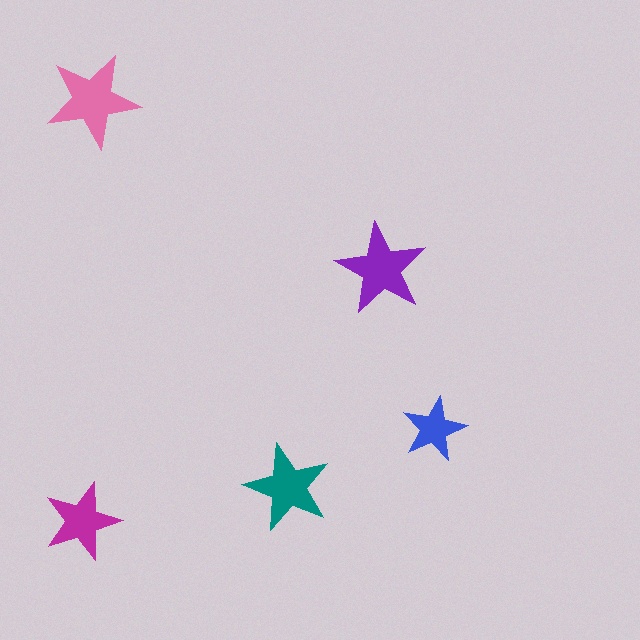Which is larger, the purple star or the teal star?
The purple one.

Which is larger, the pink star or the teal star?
The pink one.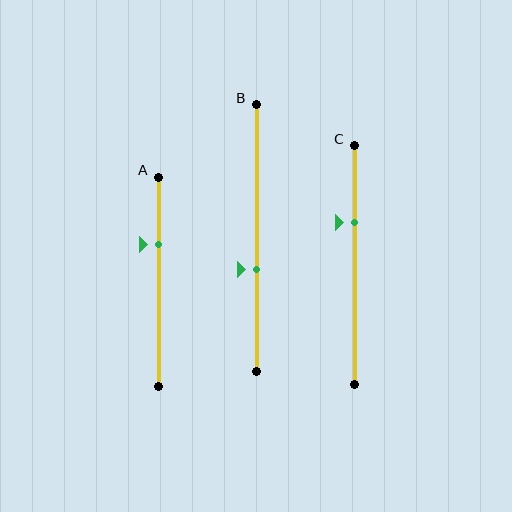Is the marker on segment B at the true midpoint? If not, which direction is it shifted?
No, the marker on segment B is shifted downward by about 12% of the segment length.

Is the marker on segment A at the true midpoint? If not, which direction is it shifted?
No, the marker on segment A is shifted upward by about 18% of the segment length.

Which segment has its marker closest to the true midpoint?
Segment B has its marker closest to the true midpoint.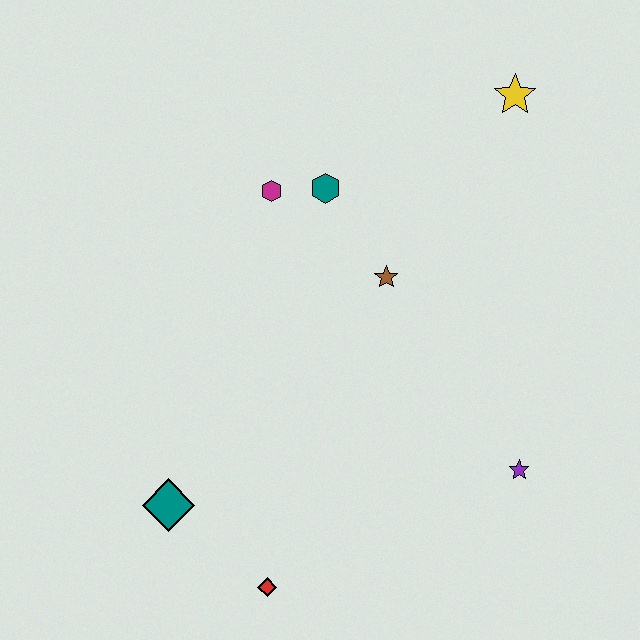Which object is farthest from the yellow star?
The red diamond is farthest from the yellow star.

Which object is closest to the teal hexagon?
The magenta hexagon is closest to the teal hexagon.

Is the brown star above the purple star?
Yes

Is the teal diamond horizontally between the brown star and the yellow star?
No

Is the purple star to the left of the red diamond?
No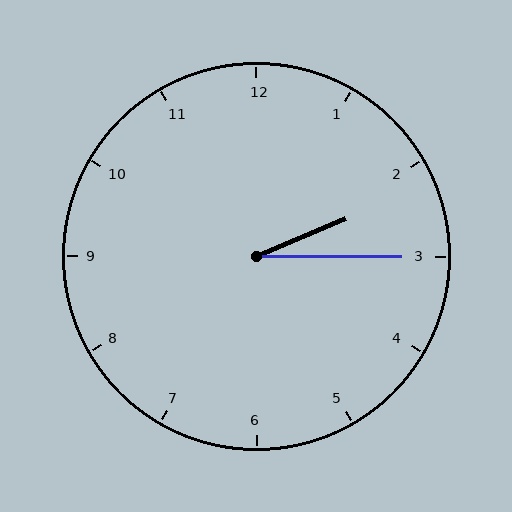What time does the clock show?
2:15.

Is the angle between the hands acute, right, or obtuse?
It is acute.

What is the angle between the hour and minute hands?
Approximately 22 degrees.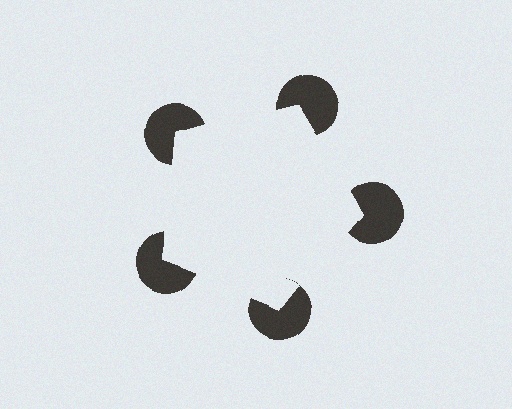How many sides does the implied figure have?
5 sides.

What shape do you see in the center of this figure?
An illusory pentagon — its edges are inferred from the aligned wedge cuts in the pac-man discs, not physically drawn.